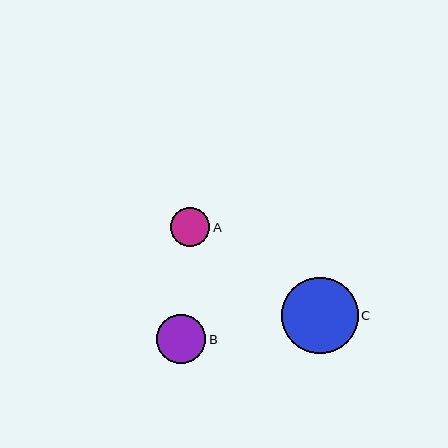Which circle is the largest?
Circle C is the largest with a size of approximately 77 pixels.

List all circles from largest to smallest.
From largest to smallest: C, B, A.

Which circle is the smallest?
Circle A is the smallest with a size of approximately 40 pixels.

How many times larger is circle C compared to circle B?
Circle C is approximately 1.6 times the size of circle B.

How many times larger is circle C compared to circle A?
Circle C is approximately 1.9 times the size of circle A.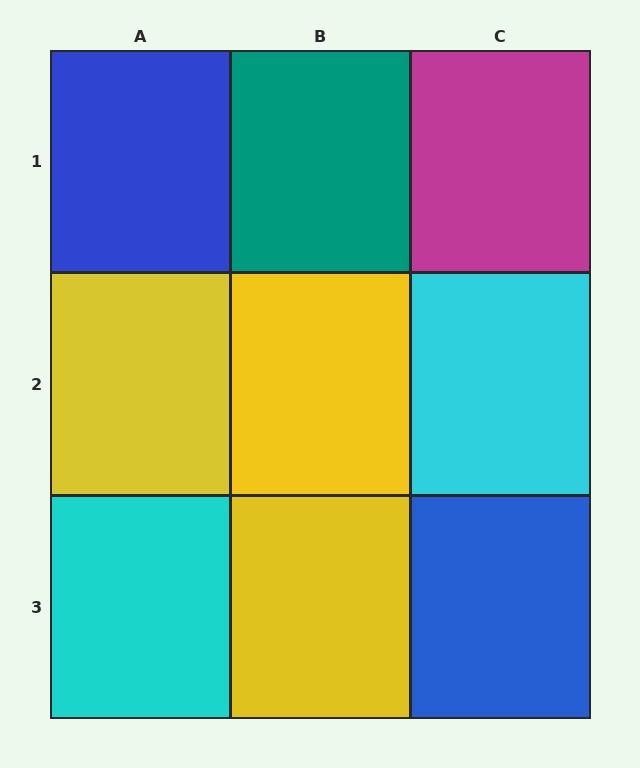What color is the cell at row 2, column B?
Yellow.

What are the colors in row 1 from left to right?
Blue, teal, magenta.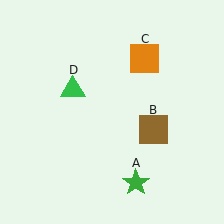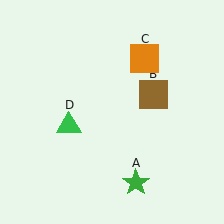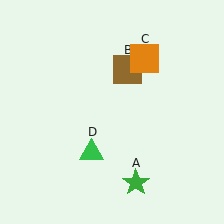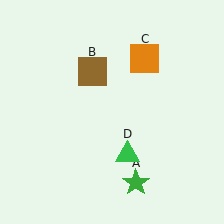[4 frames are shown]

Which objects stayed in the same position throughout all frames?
Green star (object A) and orange square (object C) remained stationary.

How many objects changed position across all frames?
2 objects changed position: brown square (object B), green triangle (object D).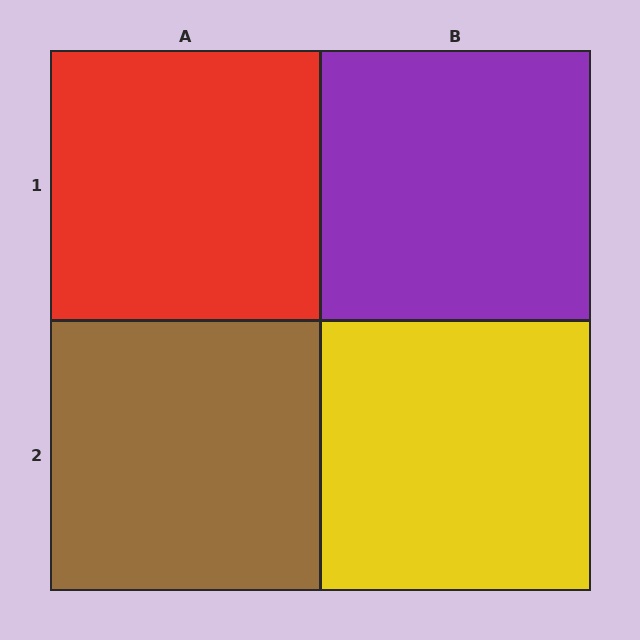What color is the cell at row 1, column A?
Red.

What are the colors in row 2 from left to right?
Brown, yellow.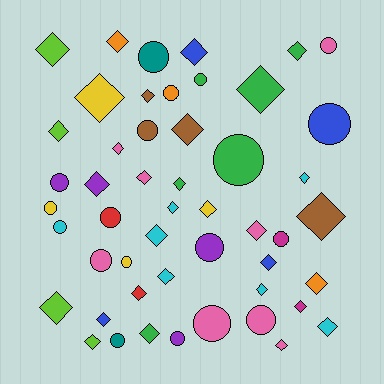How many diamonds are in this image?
There are 31 diamonds.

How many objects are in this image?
There are 50 objects.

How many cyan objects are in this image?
There are 7 cyan objects.